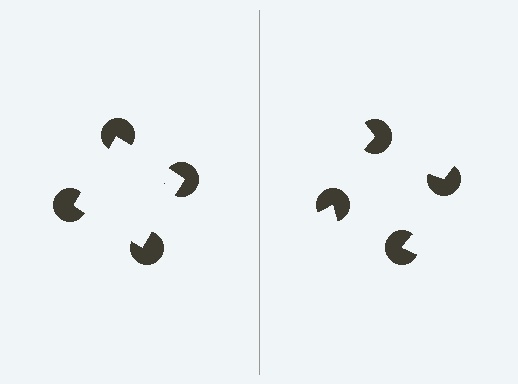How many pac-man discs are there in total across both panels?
8 — 4 on each side.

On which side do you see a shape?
An illusory square appears on the left side. On the right side the wedge cuts are rotated, so no coherent shape forms.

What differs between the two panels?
The pac-man discs are positioned identically on both sides; only the wedge orientations differ. On the left they align to a square; on the right they are misaligned.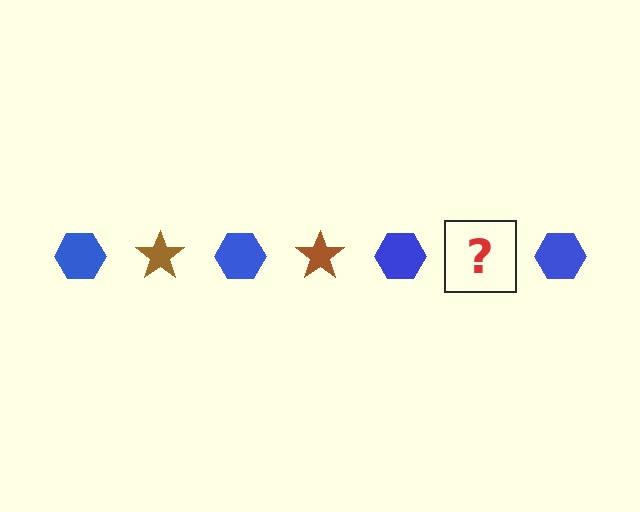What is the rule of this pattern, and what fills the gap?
The rule is that the pattern alternates between blue hexagon and brown star. The gap should be filled with a brown star.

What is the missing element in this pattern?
The missing element is a brown star.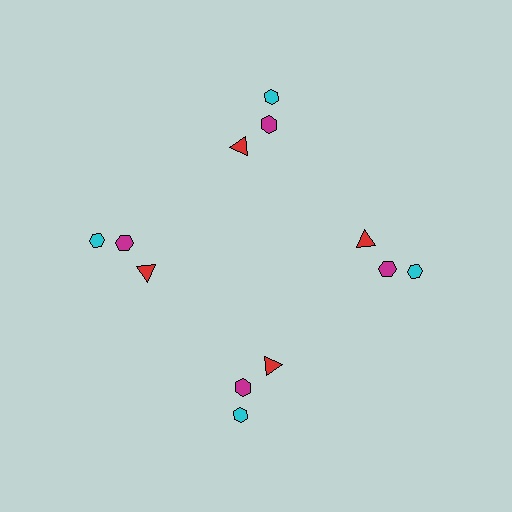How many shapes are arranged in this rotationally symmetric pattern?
There are 12 shapes, arranged in 4 groups of 3.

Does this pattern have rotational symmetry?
Yes, this pattern has 4-fold rotational symmetry. It looks the same after rotating 90 degrees around the center.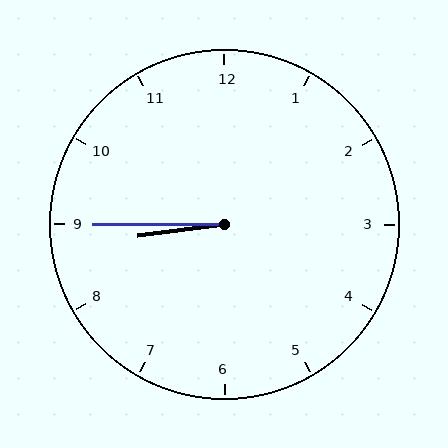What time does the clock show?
8:45.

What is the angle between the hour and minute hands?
Approximately 8 degrees.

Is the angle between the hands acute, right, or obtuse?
It is acute.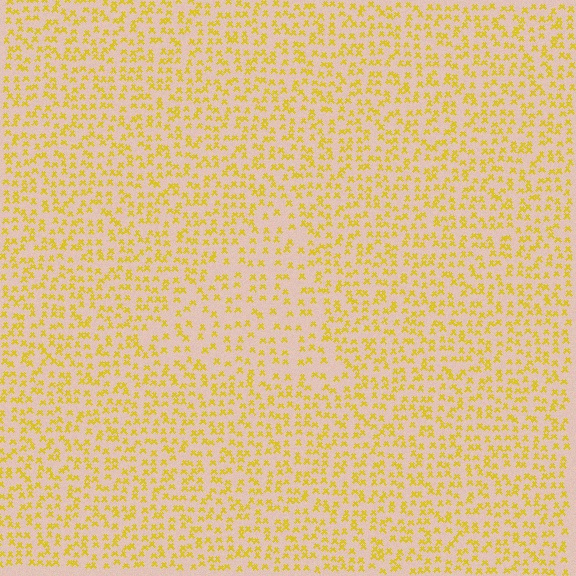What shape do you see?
I see a triangle.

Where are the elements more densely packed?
The elements are more densely packed outside the triangle boundary.